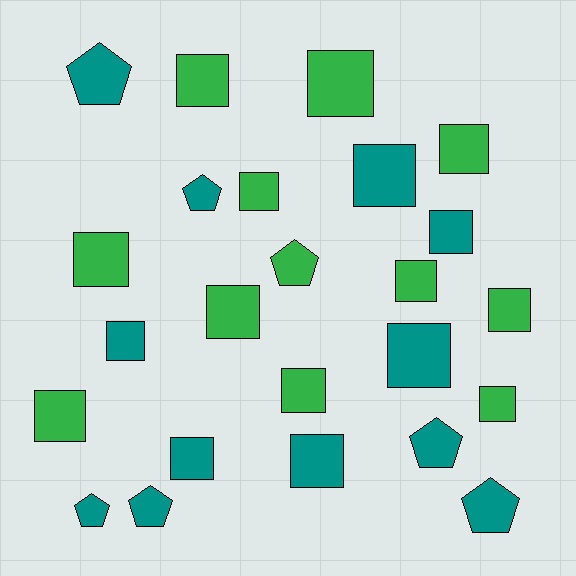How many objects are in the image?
There are 24 objects.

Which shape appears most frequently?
Square, with 17 objects.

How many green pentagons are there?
There is 1 green pentagon.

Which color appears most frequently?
Teal, with 12 objects.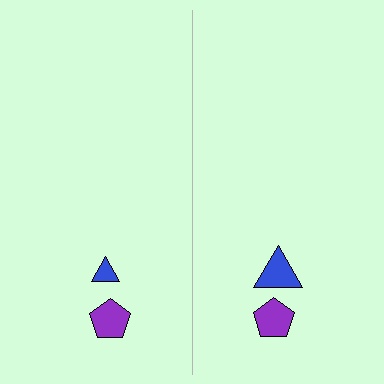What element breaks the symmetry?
The blue triangle on the right side has a different size than its mirror counterpart.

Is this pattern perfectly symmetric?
No, the pattern is not perfectly symmetric. The blue triangle on the right side has a different size than its mirror counterpart.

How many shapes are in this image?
There are 4 shapes in this image.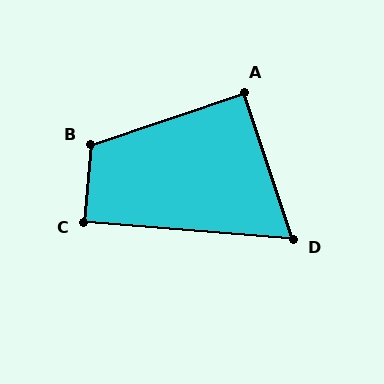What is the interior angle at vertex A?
Approximately 90 degrees (approximately right).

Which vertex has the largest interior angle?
B, at approximately 113 degrees.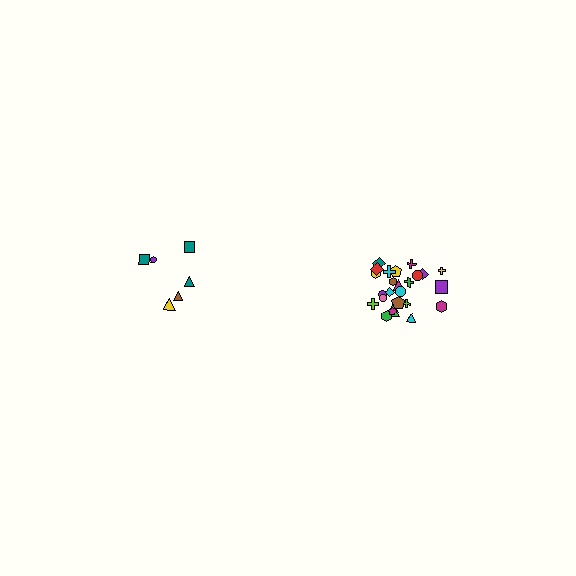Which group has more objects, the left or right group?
The right group.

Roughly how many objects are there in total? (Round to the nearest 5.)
Roughly 30 objects in total.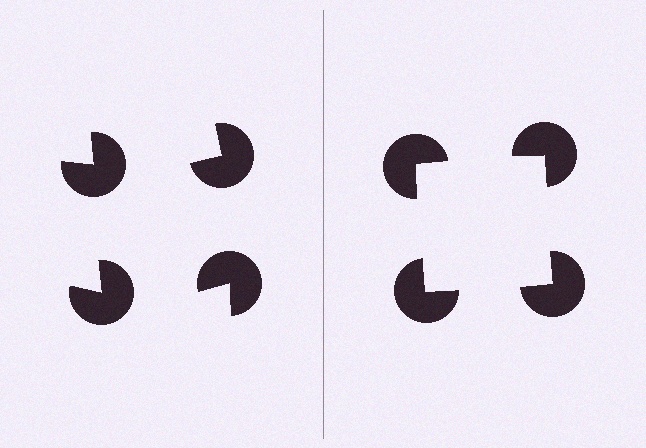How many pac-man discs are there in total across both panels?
8 — 4 on each side.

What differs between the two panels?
The pac-man discs are positioned identically on both sides; only the wedge orientations differ. On the right they align to a square; on the left they are misaligned.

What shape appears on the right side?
An illusory square.